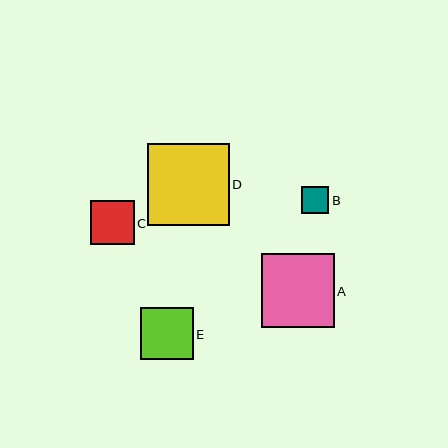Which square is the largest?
Square D is the largest with a size of approximately 81 pixels.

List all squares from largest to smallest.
From largest to smallest: D, A, E, C, B.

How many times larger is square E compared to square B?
Square E is approximately 1.9 times the size of square B.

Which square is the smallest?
Square B is the smallest with a size of approximately 27 pixels.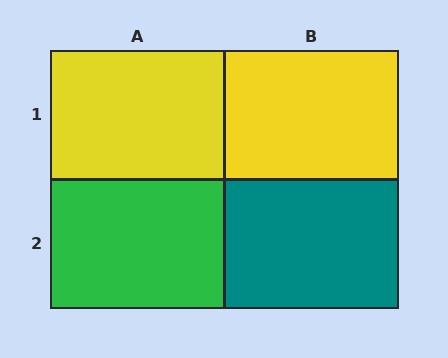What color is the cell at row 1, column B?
Yellow.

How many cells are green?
1 cell is green.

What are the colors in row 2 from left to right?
Green, teal.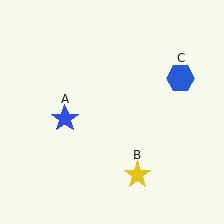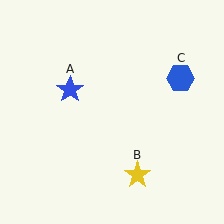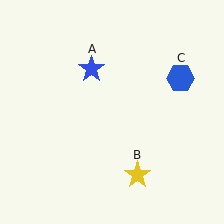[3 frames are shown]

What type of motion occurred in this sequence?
The blue star (object A) rotated clockwise around the center of the scene.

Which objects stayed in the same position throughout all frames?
Yellow star (object B) and blue hexagon (object C) remained stationary.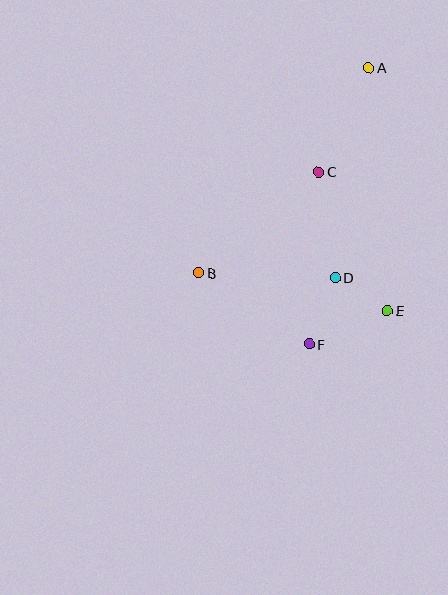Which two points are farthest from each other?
Points A and F are farthest from each other.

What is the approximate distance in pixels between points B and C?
The distance between B and C is approximately 157 pixels.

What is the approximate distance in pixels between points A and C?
The distance between A and C is approximately 116 pixels.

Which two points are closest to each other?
Points D and E are closest to each other.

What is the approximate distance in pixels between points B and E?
The distance between B and E is approximately 192 pixels.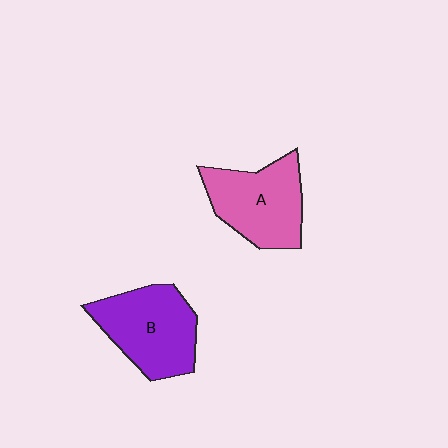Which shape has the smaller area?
Shape A (pink).